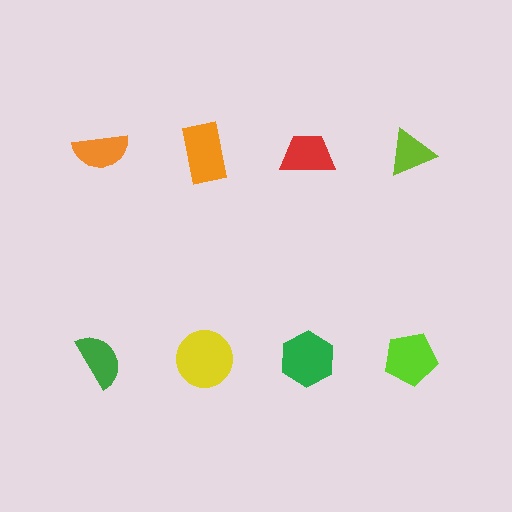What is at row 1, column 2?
An orange rectangle.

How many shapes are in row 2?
4 shapes.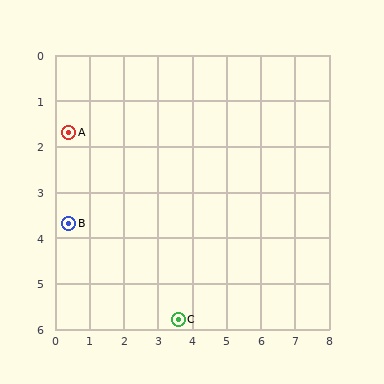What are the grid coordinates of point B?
Point B is at approximately (0.4, 3.7).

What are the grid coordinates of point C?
Point C is at approximately (3.6, 5.8).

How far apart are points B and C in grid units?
Points B and C are about 3.8 grid units apart.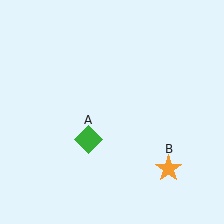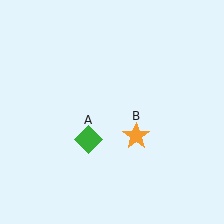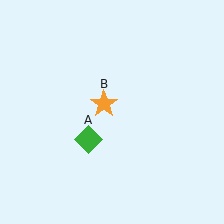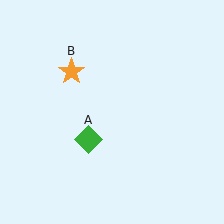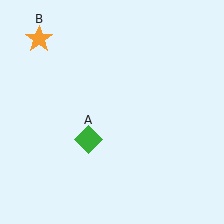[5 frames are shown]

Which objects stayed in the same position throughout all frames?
Green diamond (object A) remained stationary.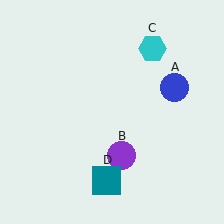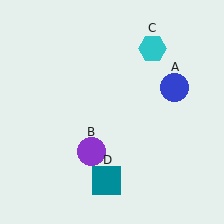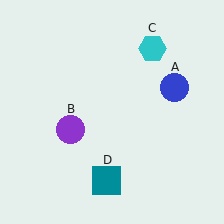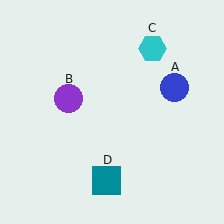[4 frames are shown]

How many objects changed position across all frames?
1 object changed position: purple circle (object B).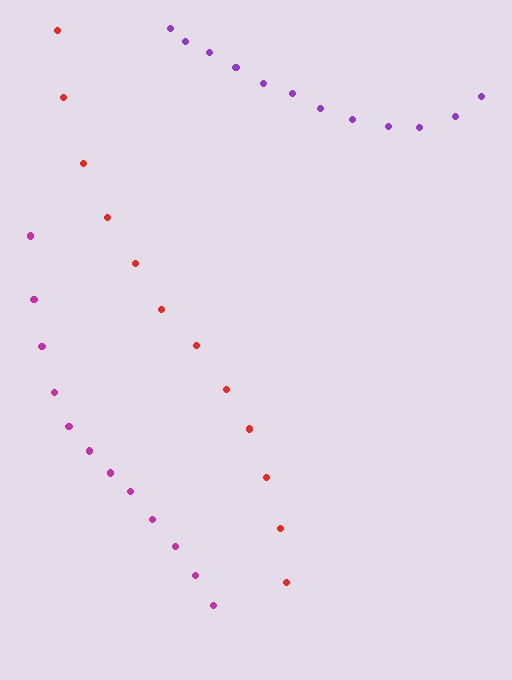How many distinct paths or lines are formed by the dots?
There are 3 distinct paths.